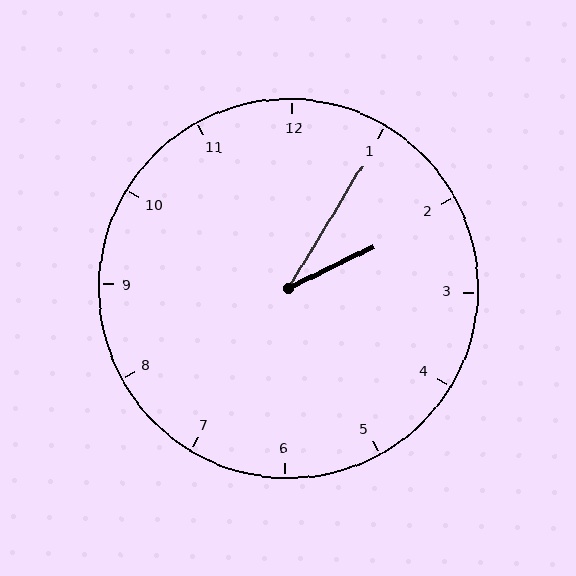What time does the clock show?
2:05.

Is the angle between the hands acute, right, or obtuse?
It is acute.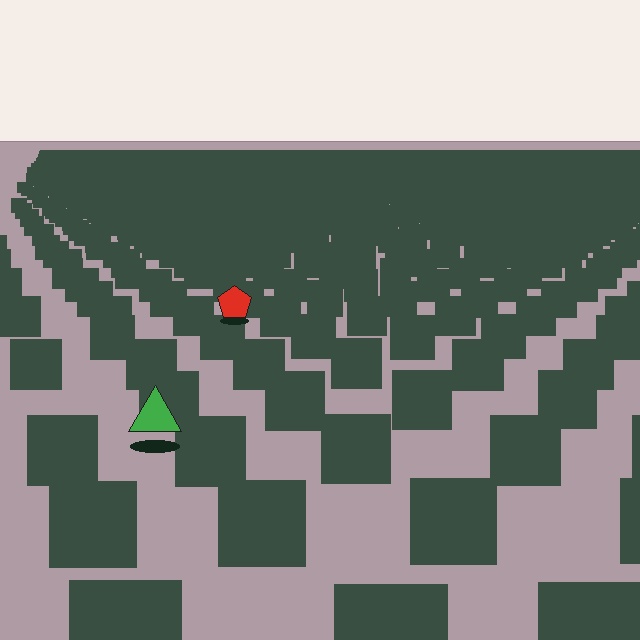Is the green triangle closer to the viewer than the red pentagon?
Yes. The green triangle is closer — you can tell from the texture gradient: the ground texture is coarser near it.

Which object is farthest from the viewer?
The red pentagon is farthest from the viewer. It appears smaller and the ground texture around it is denser.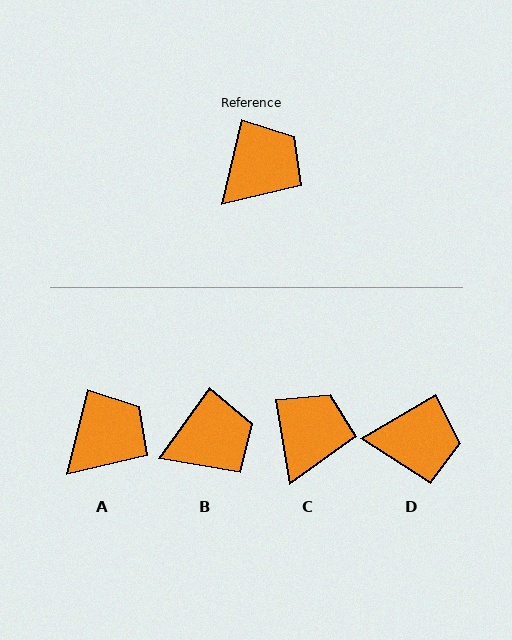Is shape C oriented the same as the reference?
No, it is off by about 23 degrees.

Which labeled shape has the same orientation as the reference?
A.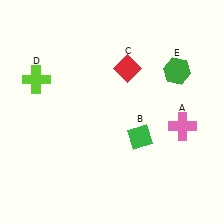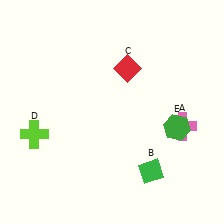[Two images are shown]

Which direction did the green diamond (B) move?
The green diamond (B) moved down.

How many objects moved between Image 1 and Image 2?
3 objects moved between the two images.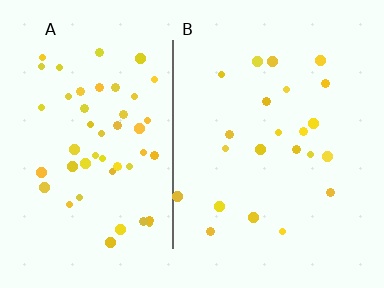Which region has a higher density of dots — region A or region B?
A (the left).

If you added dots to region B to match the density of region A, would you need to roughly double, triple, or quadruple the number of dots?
Approximately double.